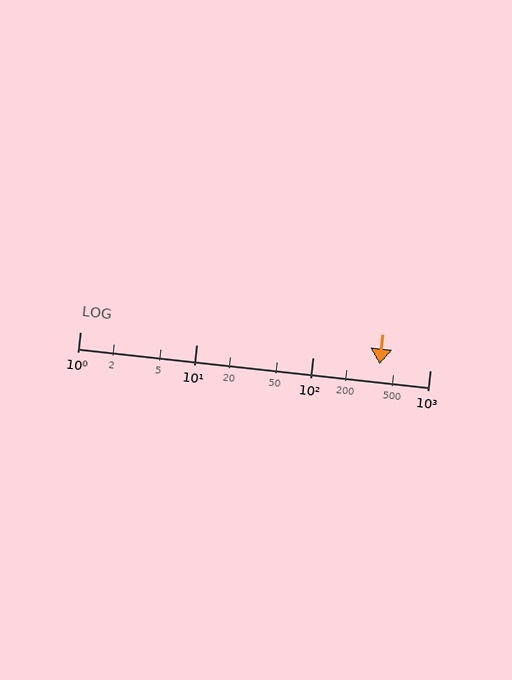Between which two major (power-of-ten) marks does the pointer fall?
The pointer is between 100 and 1000.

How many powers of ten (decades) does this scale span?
The scale spans 3 decades, from 1 to 1000.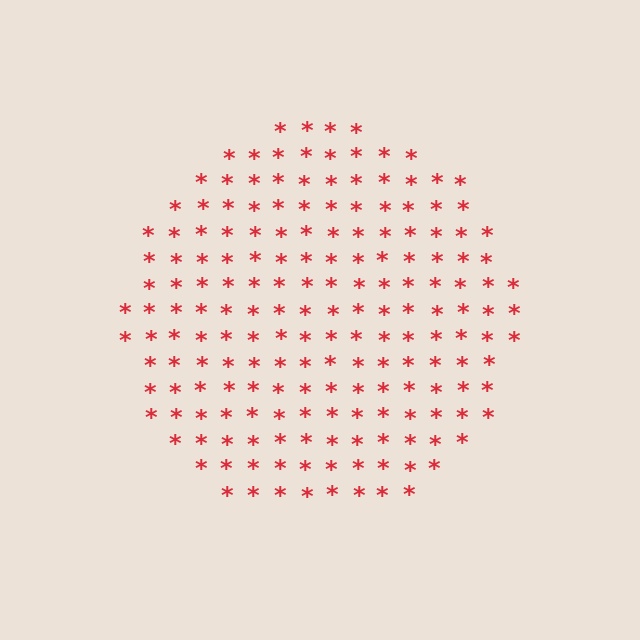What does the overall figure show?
The overall figure shows a circle.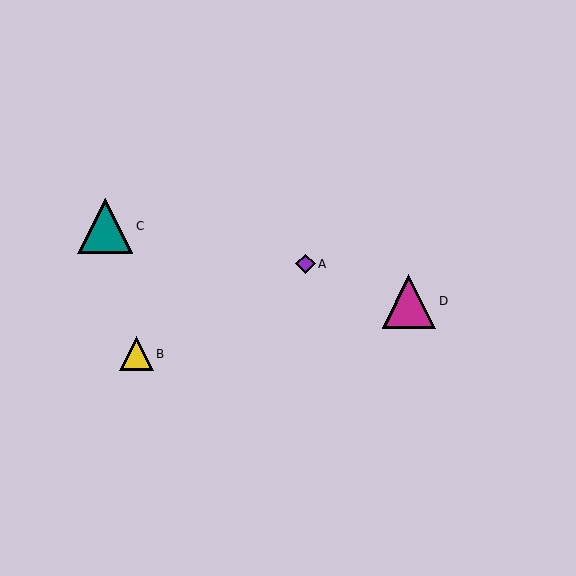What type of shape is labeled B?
Shape B is a yellow triangle.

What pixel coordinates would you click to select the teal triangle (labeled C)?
Click at (105, 226) to select the teal triangle C.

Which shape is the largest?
The teal triangle (labeled C) is the largest.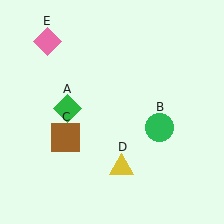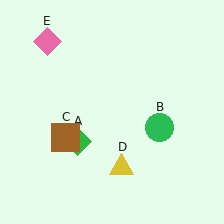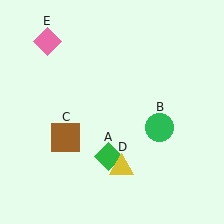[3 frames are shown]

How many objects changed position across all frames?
1 object changed position: green diamond (object A).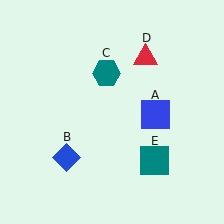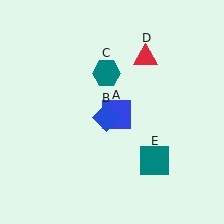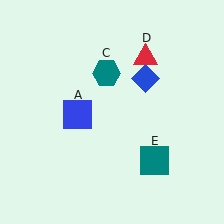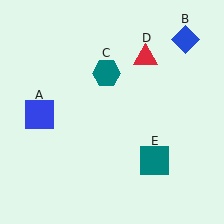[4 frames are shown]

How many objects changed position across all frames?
2 objects changed position: blue square (object A), blue diamond (object B).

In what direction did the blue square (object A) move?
The blue square (object A) moved left.